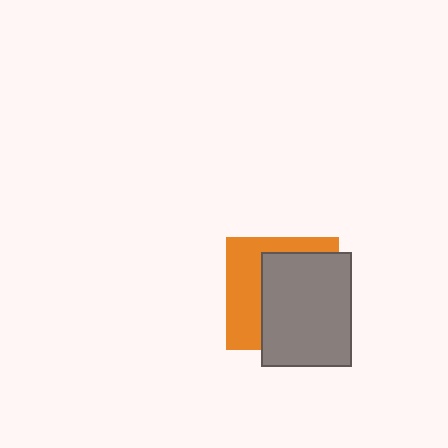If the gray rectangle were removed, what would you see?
You would see the complete orange square.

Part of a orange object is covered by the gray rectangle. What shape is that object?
It is a square.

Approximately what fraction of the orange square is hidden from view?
Roughly 60% of the orange square is hidden behind the gray rectangle.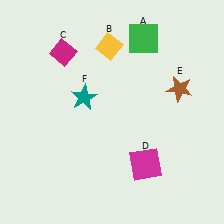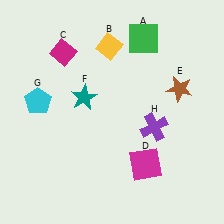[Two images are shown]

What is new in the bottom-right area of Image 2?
A purple cross (H) was added in the bottom-right area of Image 2.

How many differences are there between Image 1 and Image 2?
There are 2 differences between the two images.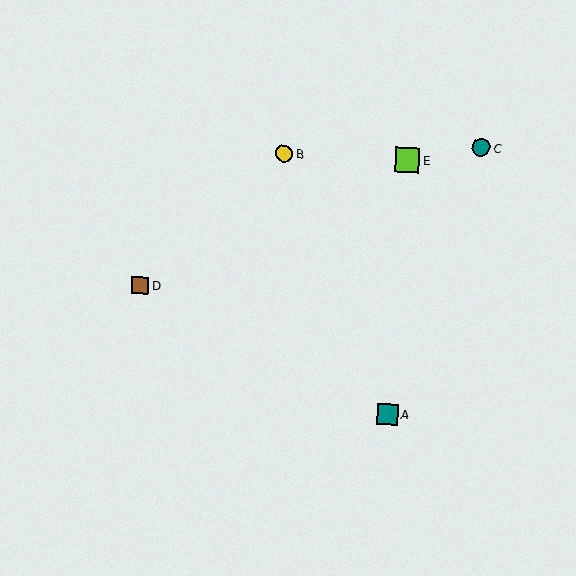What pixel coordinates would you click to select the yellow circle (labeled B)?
Click at (284, 154) to select the yellow circle B.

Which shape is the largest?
The lime square (labeled E) is the largest.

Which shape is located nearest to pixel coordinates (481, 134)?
The teal circle (labeled C) at (481, 148) is nearest to that location.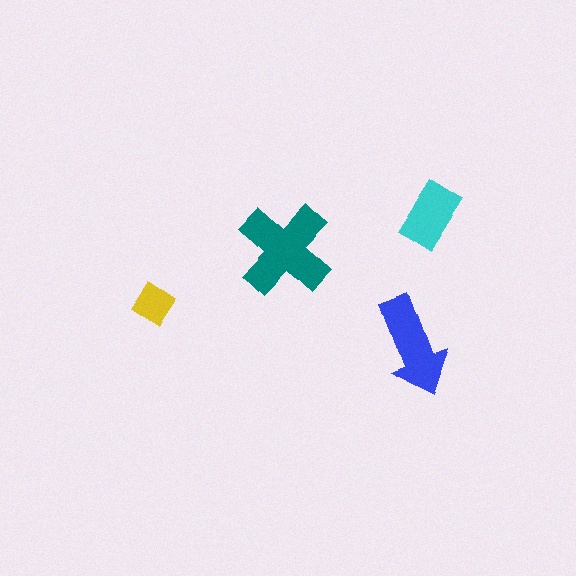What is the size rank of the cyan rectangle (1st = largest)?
3rd.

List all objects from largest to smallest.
The teal cross, the blue arrow, the cyan rectangle, the yellow diamond.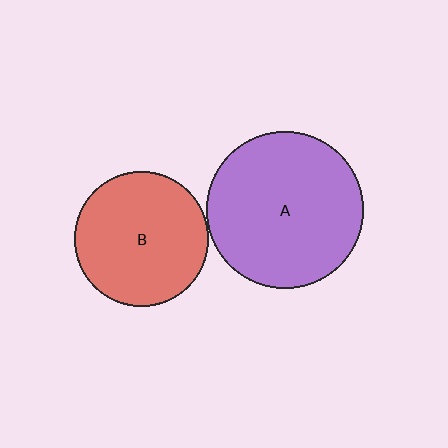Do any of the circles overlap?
No, none of the circles overlap.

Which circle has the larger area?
Circle A (purple).